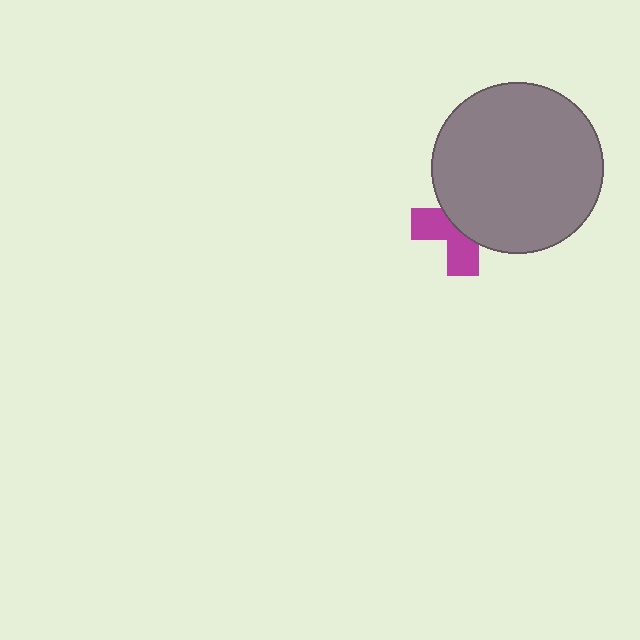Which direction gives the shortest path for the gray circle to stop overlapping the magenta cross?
Moving toward the upper-right gives the shortest separation.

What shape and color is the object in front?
The object in front is a gray circle.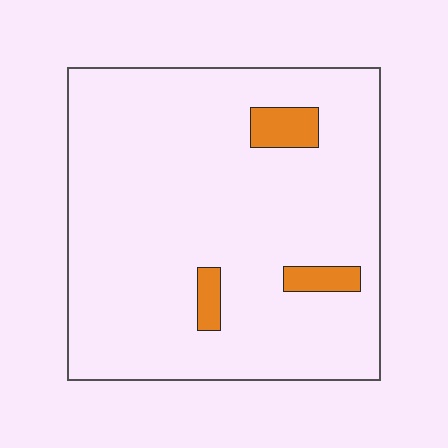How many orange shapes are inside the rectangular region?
3.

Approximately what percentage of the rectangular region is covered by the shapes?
Approximately 5%.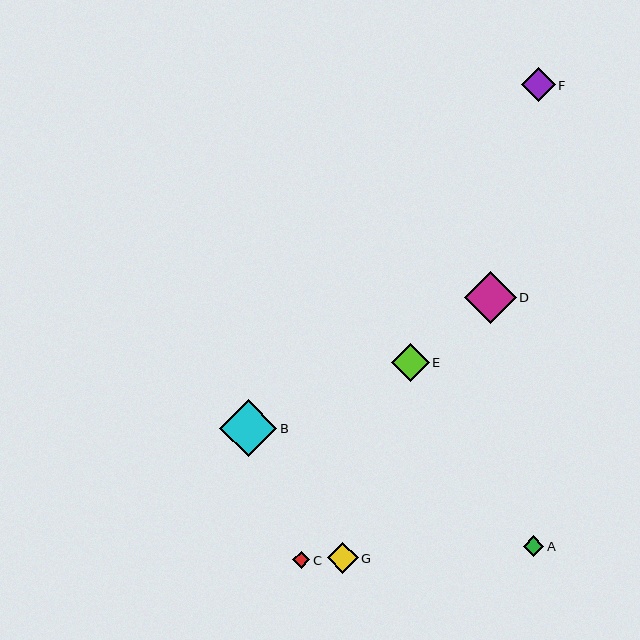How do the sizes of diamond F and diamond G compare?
Diamond F and diamond G are approximately the same size.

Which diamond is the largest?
Diamond B is the largest with a size of approximately 57 pixels.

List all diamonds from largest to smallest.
From largest to smallest: B, D, E, F, G, A, C.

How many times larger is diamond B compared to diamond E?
Diamond B is approximately 1.5 times the size of diamond E.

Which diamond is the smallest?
Diamond C is the smallest with a size of approximately 18 pixels.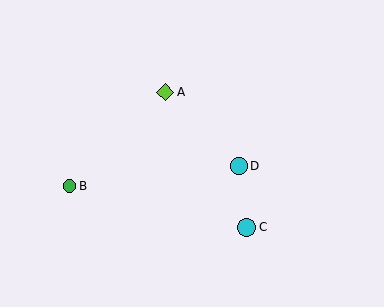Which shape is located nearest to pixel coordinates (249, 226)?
The cyan circle (labeled C) at (246, 227) is nearest to that location.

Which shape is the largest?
The cyan circle (labeled C) is the largest.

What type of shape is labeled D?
Shape D is a cyan circle.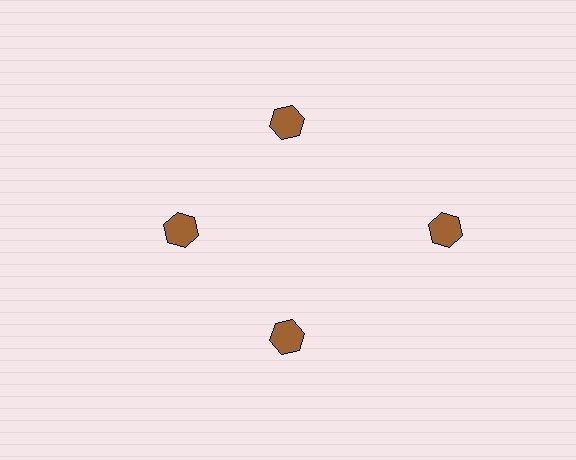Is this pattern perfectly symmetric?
No. The 4 brown hexagons are arranged in a ring, but one element near the 3 o'clock position is pushed outward from the center, breaking the 4-fold rotational symmetry.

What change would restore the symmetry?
The symmetry would be restored by moving it inward, back onto the ring so that all 4 hexagons sit at equal angles and equal distance from the center.